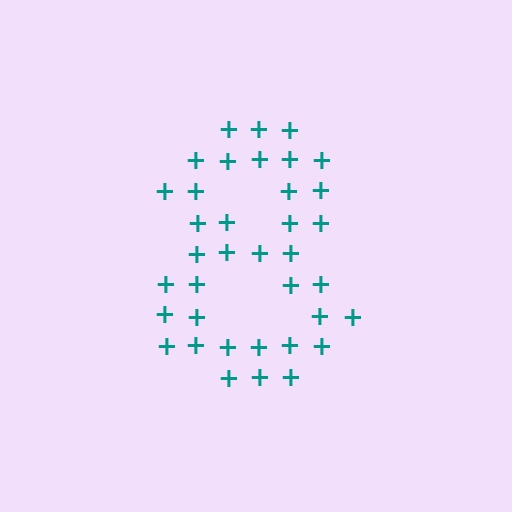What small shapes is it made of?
It is made of small plus signs.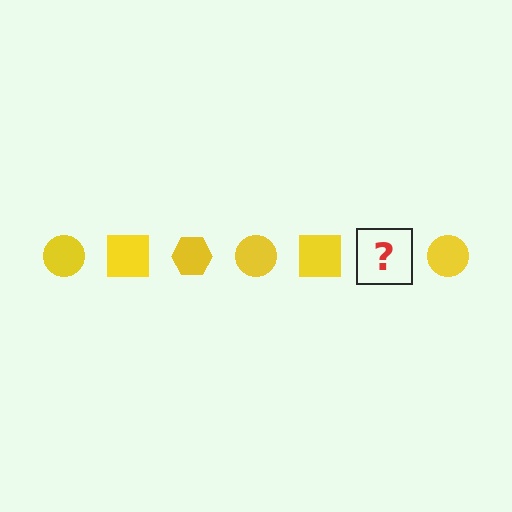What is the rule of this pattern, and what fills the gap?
The rule is that the pattern cycles through circle, square, hexagon shapes in yellow. The gap should be filled with a yellow hexagon.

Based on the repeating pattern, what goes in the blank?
The blank should be a yellow hexagon.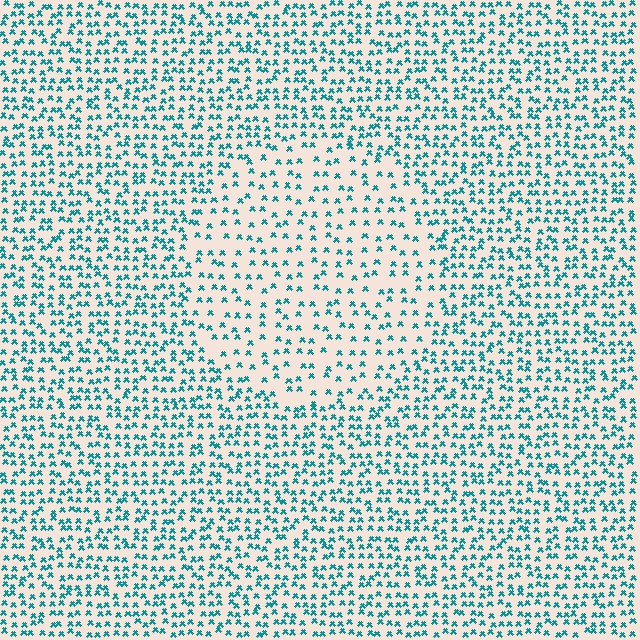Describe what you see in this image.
The image contains small teal elements arranged at two different densities. A circle-shaped region is visible where the elements are less densely packed than the surrounding area.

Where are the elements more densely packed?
The elements are more densely packed outside the circle boundary.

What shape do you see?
I see a circle.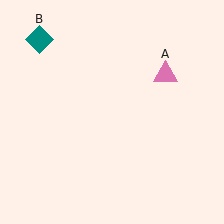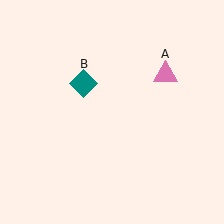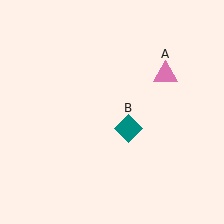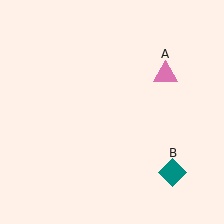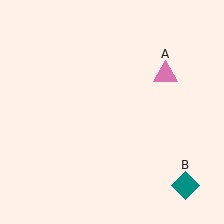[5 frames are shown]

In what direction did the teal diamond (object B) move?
The teal diamond (object B) moved down and to the right.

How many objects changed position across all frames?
1 object changed position: teal diamond (object B).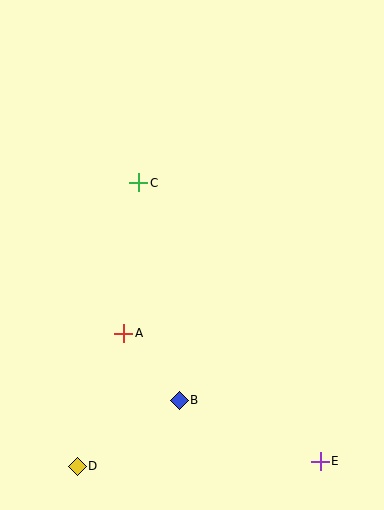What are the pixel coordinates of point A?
Point A is at (124, 333).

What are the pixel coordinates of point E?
Point E is at (320, 461).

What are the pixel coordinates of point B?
Point B is at (179, 400).